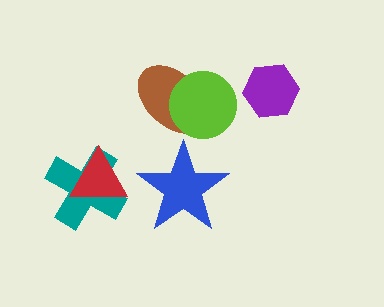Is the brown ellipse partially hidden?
Yes, it is partially covered by another shape.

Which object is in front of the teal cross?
The red triangle is in front of the teal cross.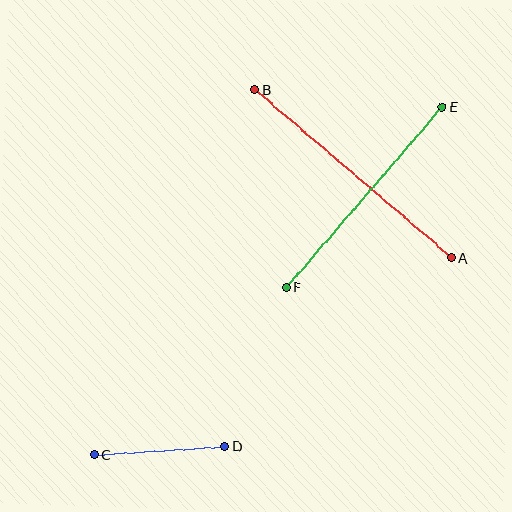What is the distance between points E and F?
The distance is approximately 238 pixels.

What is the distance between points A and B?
The distance is approximately 259 pixels.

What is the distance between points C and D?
The distance is approximately 131 pixels.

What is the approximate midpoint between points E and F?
The midpoint is at approximately (364, 197) pixels.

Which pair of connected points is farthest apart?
Points A and B are farthest apart.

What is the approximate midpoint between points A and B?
The midpoint is at approximately (353, 174) pixels.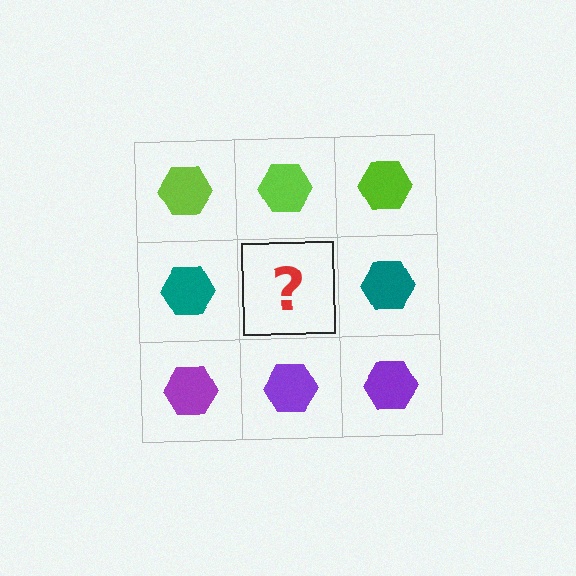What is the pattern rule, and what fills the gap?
The rule is that each row has a consistent color. The gap should be filled with a teal hexagon.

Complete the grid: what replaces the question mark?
The question mark should be replaced with a teal hexagon.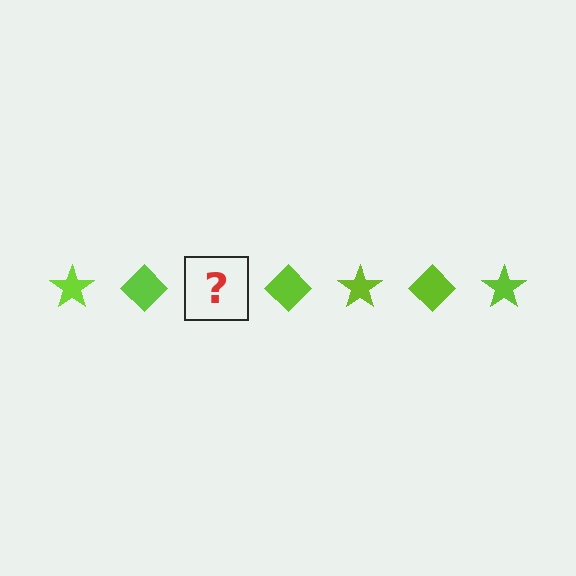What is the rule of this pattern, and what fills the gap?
The rule is that the pattern cycles through star, diamond shapes in lime. The gap should be filled with a lime star.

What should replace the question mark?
The question mark should be replaced with a lime star.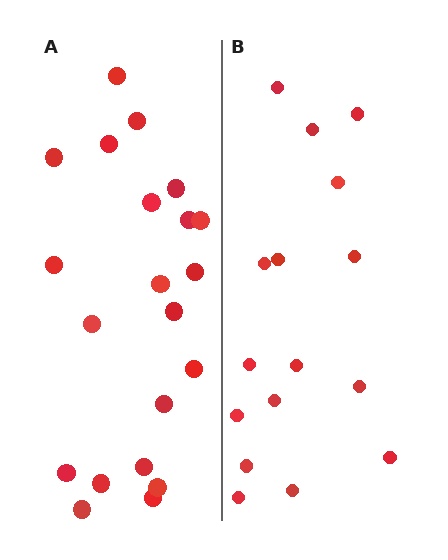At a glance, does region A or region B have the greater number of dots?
Region A (the left region) has more dots.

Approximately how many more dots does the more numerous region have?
Region A has about 5 more dots than region B.